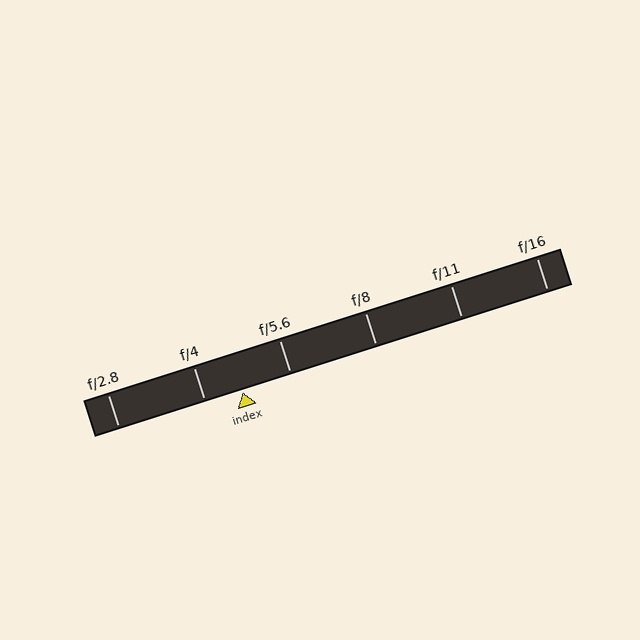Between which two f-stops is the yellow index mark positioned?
The index mark is between f/4 and f/5.6.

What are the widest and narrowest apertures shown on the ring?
The widest aperture shown is f/2.8 and the narrowest is f/16.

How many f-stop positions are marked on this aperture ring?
There are 6 f-stop positions marked.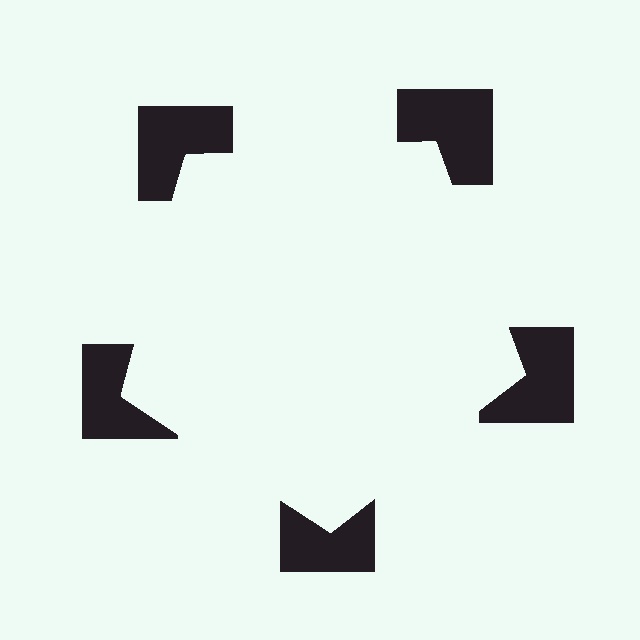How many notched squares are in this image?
There are 5 — one at each vertex of the illusory pentagon.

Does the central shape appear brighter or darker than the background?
It typically appears slightly brighter than the background, even though no actual brightness change is drawn.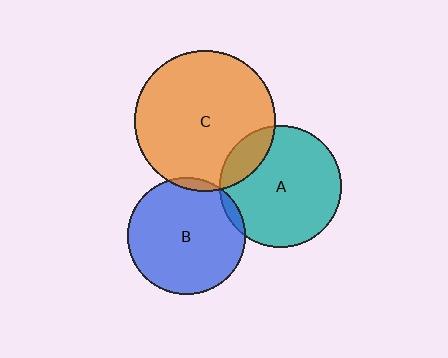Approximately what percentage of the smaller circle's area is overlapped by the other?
Approximately 5%.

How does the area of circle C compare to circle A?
Approximately 1.3 times.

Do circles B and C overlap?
Yes.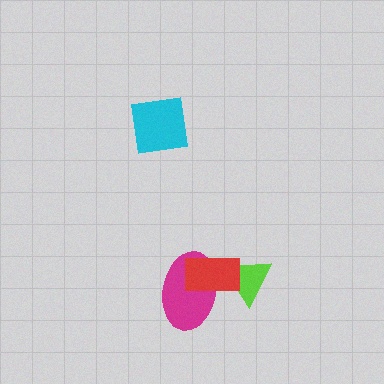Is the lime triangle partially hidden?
Yes, it is partially covered by another shape.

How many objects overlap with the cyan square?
0 objects overlap with the cyan square.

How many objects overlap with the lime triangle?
2 objects overlap with the lime triangle.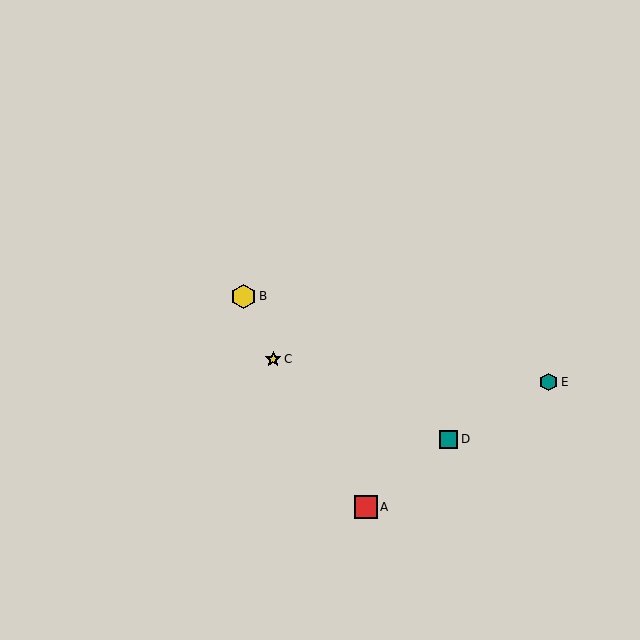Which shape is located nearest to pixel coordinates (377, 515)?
The red square (labeled A) at (366, 507) is nearest to that location.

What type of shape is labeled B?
Shape B is a yellow hexagon.